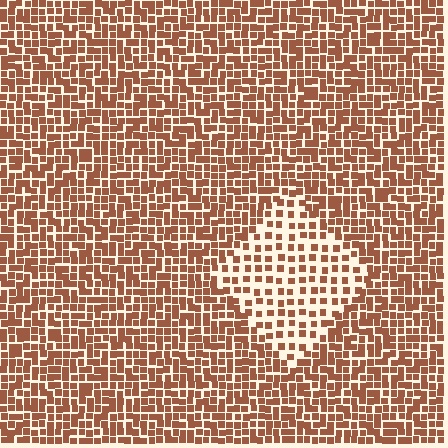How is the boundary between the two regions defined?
The boundary is defined by a change in element density (approximately 2.0x ratio). All elements are the same color, size, and shape.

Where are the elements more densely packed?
The elements are more densely packed outside the diamond boundary.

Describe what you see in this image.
The image contains small brown elements arranged at two different densities. A diamond-shaped region is visible where the elements are less densely packed than the surrounding area.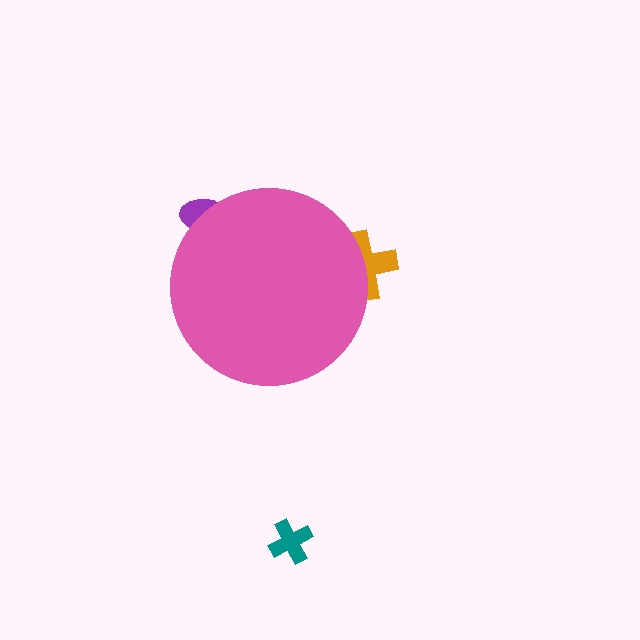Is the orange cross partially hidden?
Yes, the orange cross is partially hidden behind the pink circle.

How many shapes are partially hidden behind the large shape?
2 shapes are partially hidden.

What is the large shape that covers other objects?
A pink circle.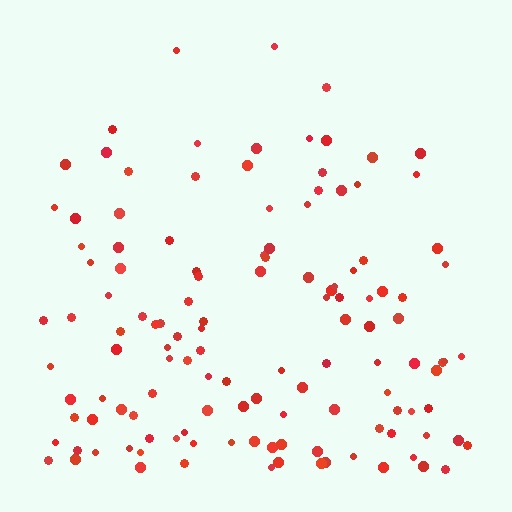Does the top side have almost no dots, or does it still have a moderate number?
Still a moderate number, just noticeably fewer than the bottom.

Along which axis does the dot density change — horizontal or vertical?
Vertical.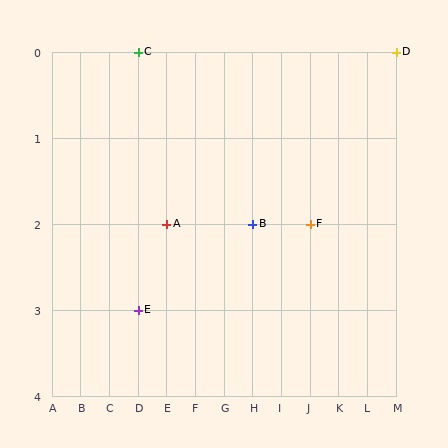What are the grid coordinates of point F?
Point F is at grid coordinates (J, 2).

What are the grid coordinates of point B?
Point B is at grid coordinates (H, 2).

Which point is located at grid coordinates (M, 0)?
Point D is at (M, 0).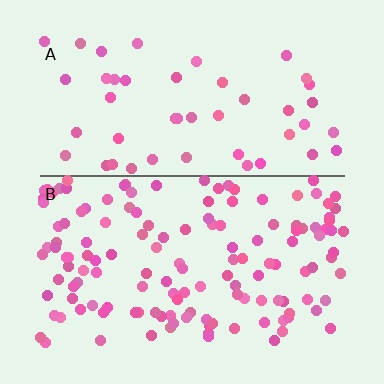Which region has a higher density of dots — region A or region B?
B (the bottom).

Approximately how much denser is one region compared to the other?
Approximately 2.8× — region B over region A.